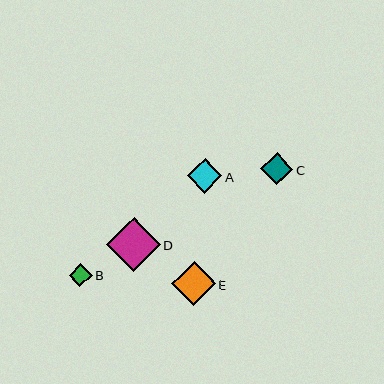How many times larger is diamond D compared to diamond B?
Diamond D is approximately 2.4 times the size of diamond B.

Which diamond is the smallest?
Diamond B is the smallest with a size of approximately 23 pixels.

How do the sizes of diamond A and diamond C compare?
Diamond A and diamond C are approximately the same size.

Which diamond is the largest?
Diamond D is the largest with a size of approximately 54 pixels.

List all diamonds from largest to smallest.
From largest to smallest: D, E, A, C, B.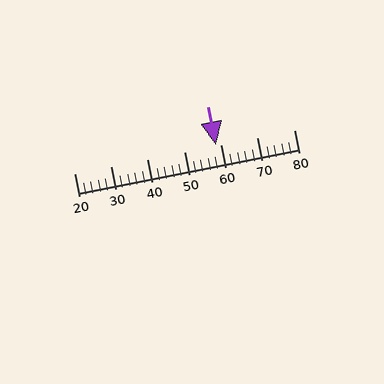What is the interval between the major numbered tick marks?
The major tick marks are spaced 10 units apart.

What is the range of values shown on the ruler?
The ruler shows values from 20 to 80.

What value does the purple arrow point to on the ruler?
The purple arrow points to approximately 59.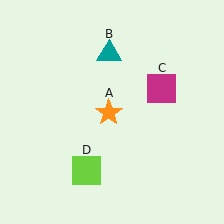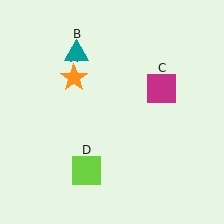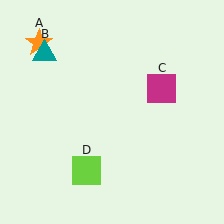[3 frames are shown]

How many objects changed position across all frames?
2 objects changed position: orange star (object A), teal triangle (object B).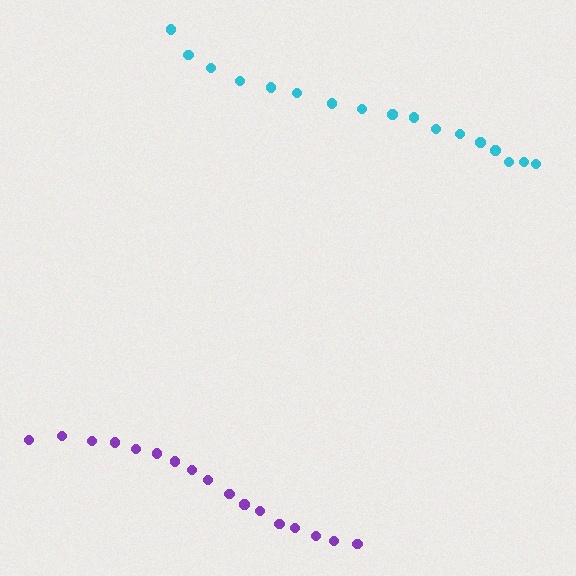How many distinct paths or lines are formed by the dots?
There are 2 distinct paths.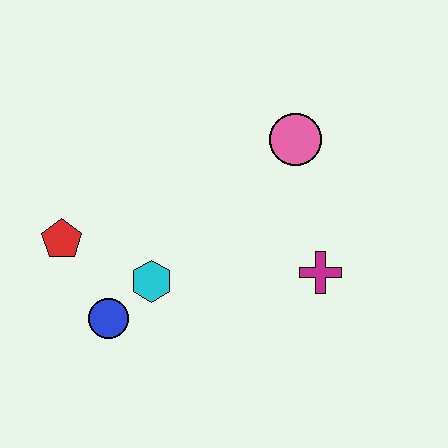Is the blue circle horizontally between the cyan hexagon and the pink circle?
No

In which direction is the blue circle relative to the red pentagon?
The blue circle is below the red pentagon.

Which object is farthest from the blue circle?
The pink circle is farthest from the blue circle.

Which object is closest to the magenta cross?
The pink circle is closest to the magenta cross.